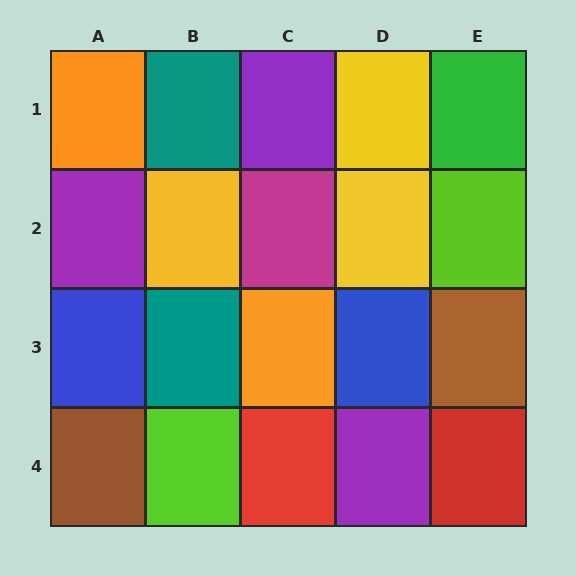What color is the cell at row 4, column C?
Red.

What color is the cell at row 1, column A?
Orange.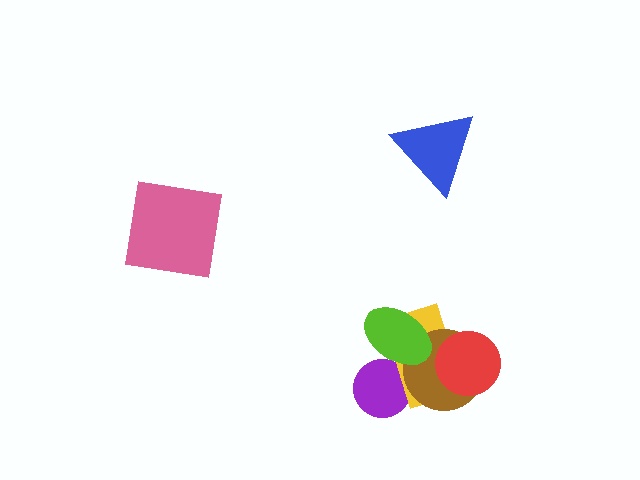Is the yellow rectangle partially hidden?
Yes, it is partially covered by another shape.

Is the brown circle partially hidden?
Yes, it is partially covered by another shape.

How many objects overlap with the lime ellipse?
3 objects overlap with the lime ellipse.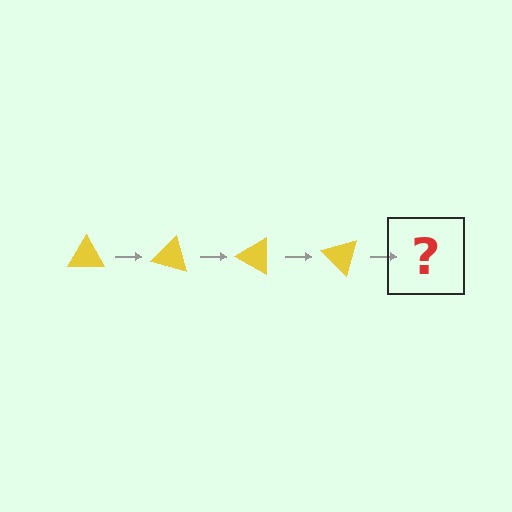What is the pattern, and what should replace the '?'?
The pattern is that the triangle rotates 15 degrees each step. The '?' should be a yellow triangle rotated 60 degrees.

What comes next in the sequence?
The next element should be a yellow triangle rotated 60 degrees.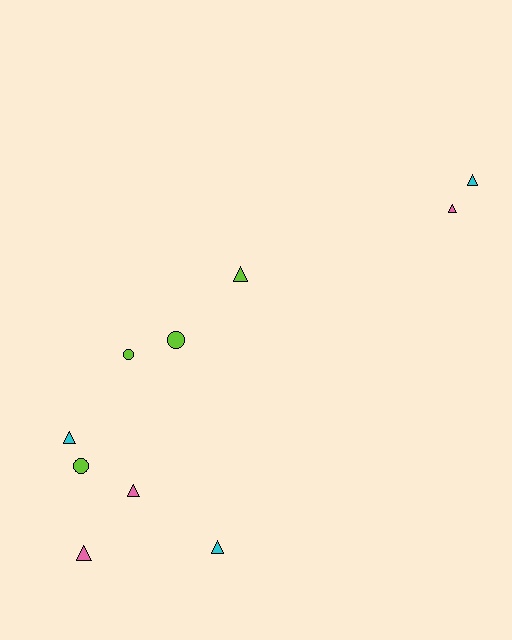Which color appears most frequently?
Lime, with 4 objects.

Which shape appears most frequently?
Triangle, with 7 objects.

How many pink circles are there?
There are no pink circles.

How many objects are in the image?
There are 10 objects.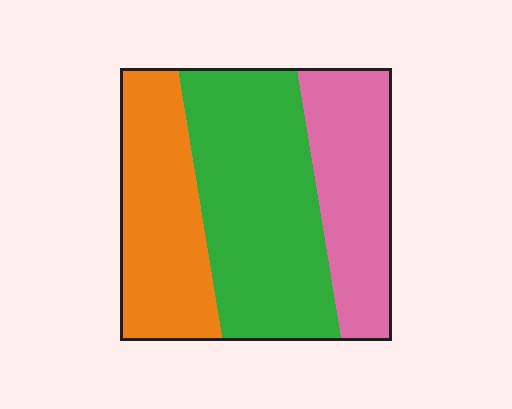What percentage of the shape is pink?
Pink takes up between a quarter and a half of the shape.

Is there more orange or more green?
Green.